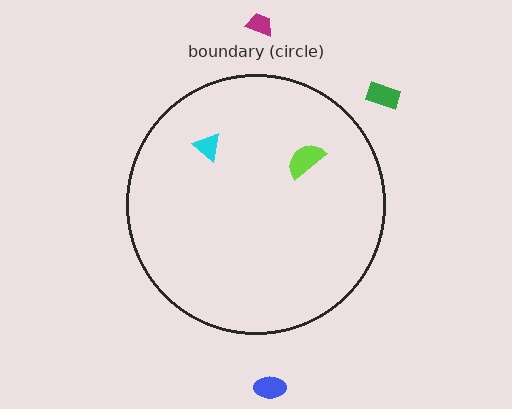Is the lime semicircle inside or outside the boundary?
Inside.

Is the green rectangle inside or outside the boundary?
Outside.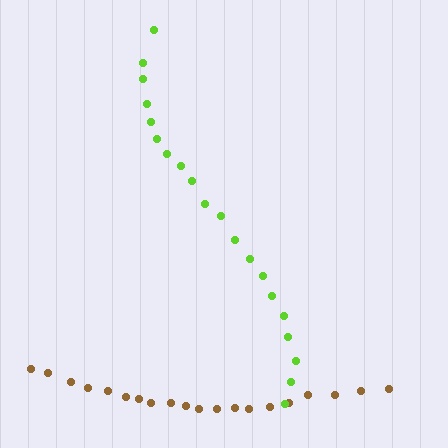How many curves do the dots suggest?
There are 2 distinct paths.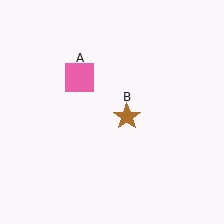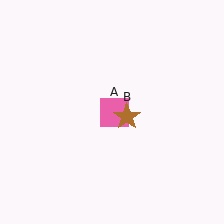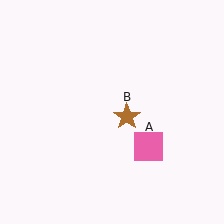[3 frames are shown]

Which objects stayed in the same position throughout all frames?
Brown star (object B) remained stationary.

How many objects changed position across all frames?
1 object changed position: pink square (object A).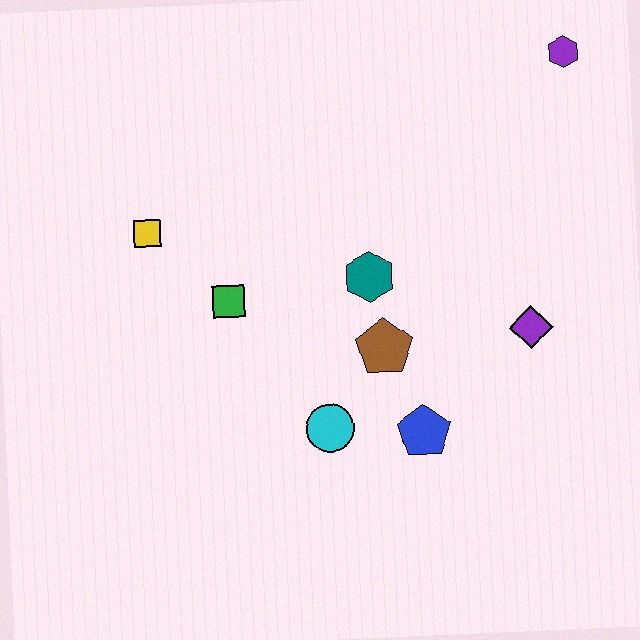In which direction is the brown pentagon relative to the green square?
The brown pentagon is to the right of the green square.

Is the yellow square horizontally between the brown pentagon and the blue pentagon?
No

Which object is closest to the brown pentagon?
The teal hexagon is closest to the brown pentagon.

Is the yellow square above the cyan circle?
Yes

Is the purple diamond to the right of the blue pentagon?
Yes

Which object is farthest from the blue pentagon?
The purple hexagon is farthest from the blue pentagon.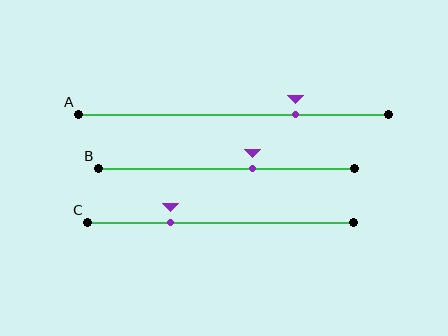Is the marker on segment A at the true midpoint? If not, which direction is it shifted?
No, the marker on segment A is shifted to the right by about 20% of the segment length.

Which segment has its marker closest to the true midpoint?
Segment B has its marker closest to the true midpoint.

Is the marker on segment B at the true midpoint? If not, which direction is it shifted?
No, the marker on segment B is shifted to the right by about 10% of the segment length.